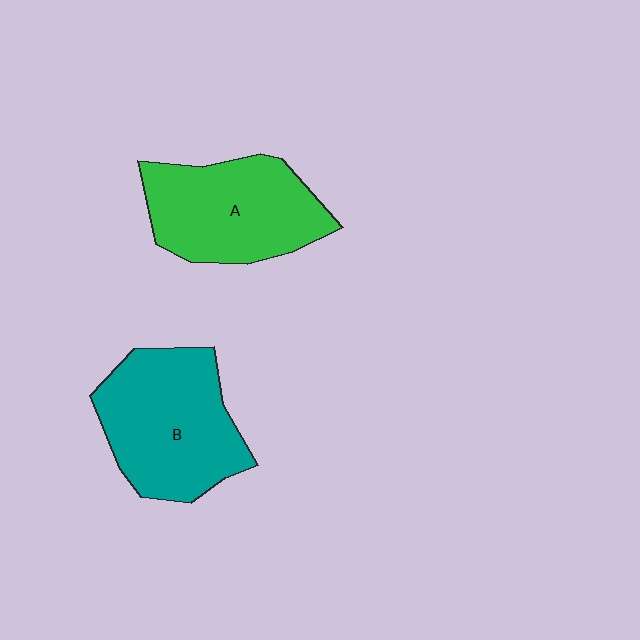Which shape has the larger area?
Shape B (teal).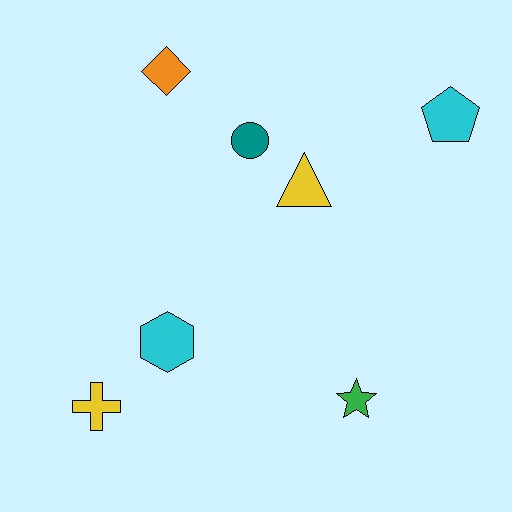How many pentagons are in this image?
There is 1 pentagon.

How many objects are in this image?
There are 7 objects.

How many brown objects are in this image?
There are no brown objects.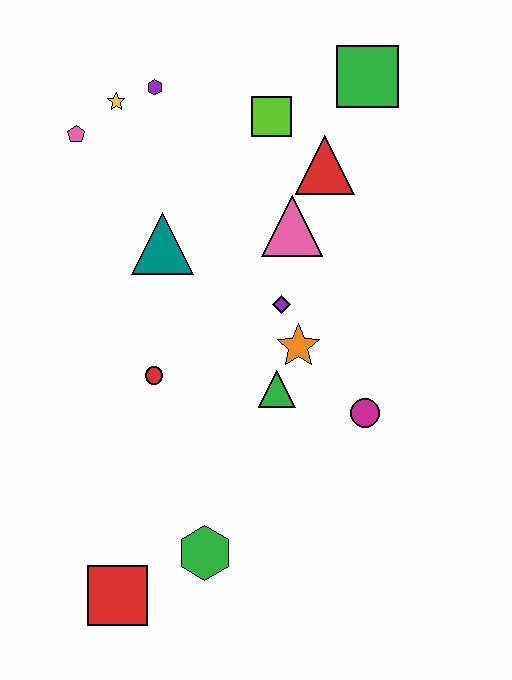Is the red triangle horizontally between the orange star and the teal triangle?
No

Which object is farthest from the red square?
The green square is farthest from the red square.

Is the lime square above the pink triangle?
Yes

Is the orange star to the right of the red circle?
Yes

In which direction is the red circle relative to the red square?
The red circle is above the red square.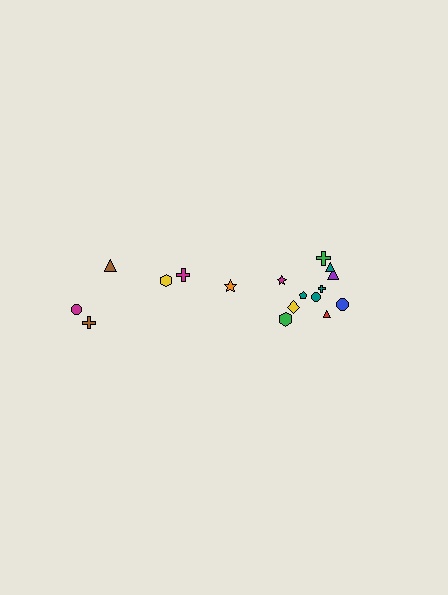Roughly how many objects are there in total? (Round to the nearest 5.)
Roughly 15 objects in total.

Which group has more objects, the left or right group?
The right group.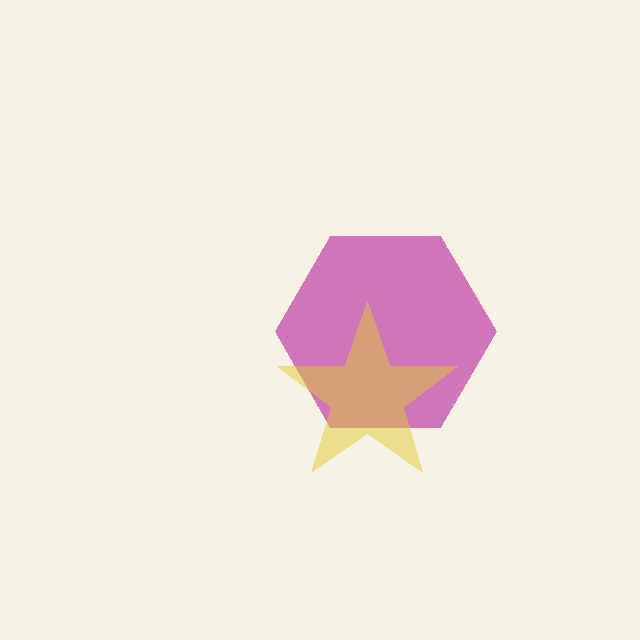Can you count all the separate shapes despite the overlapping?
Yes, there are 2 separate shapes.